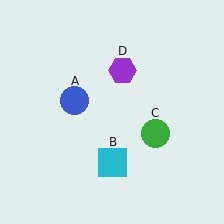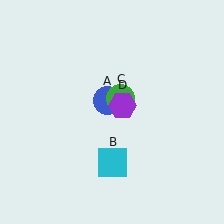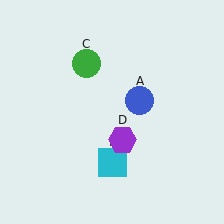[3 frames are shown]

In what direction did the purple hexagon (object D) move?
The purple hexagon (object D) moved down.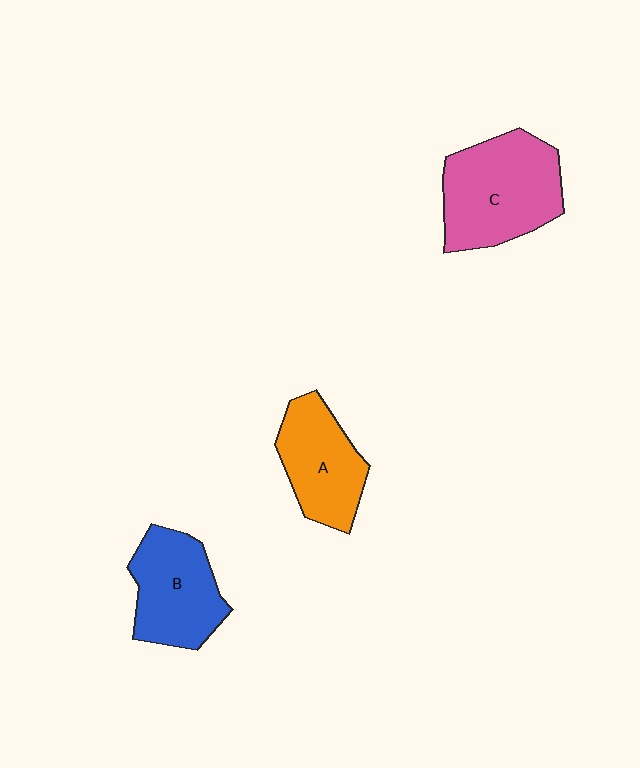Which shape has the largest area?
Shape C (pink).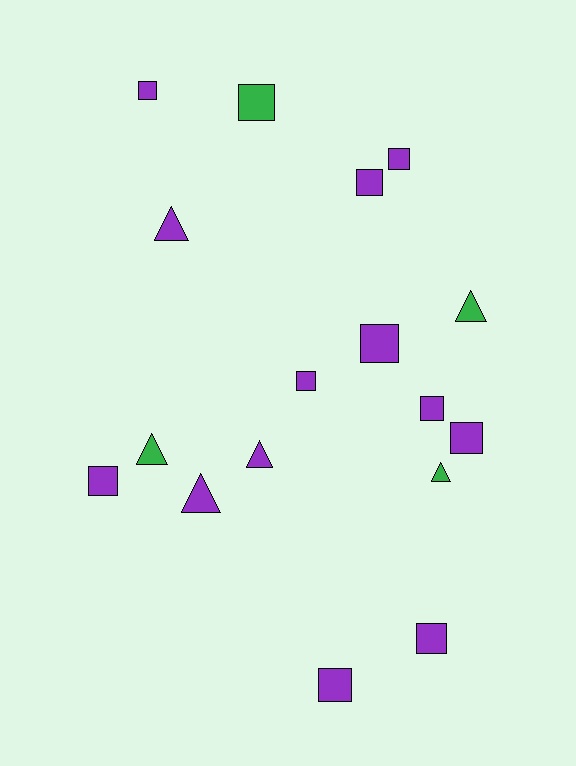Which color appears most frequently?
Purple, with 13 objects.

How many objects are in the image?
There are 17 objects.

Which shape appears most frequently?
Square, with 11 objects.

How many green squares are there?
There is 1 green square.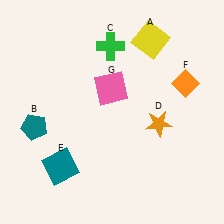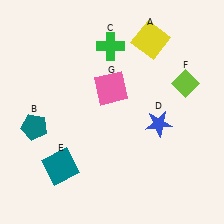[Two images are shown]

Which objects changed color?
D changed from orange to blue. F changed from orange to lime.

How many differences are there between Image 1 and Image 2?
There are 2 differences between the two images.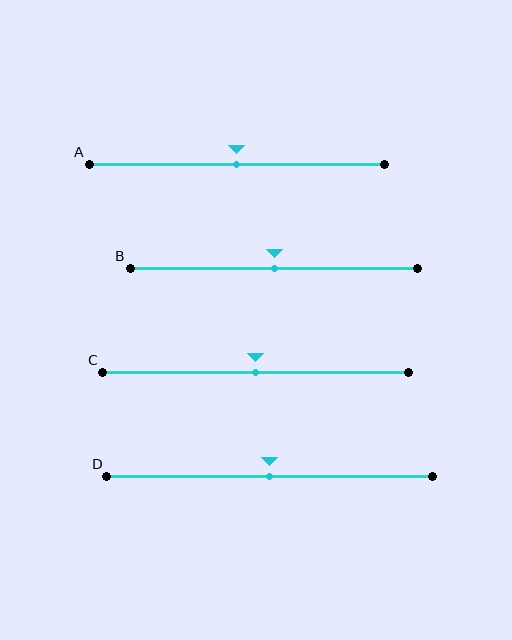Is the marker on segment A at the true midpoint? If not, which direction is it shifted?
Yes, the marker on segment A is at the true midpoint.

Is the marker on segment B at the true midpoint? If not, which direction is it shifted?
Yes, the marker on segment B is at the true midpoint.